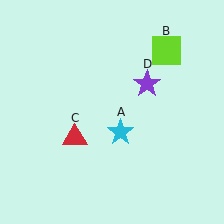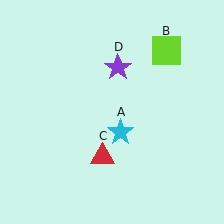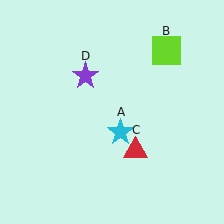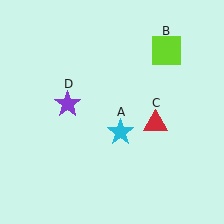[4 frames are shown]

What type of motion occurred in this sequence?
The red triangle (object C), purple star (object D) rotated counterclockwise around the center of the scene.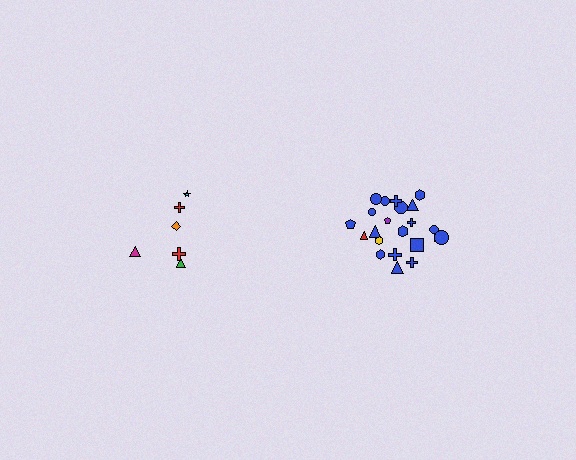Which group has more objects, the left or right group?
The right group.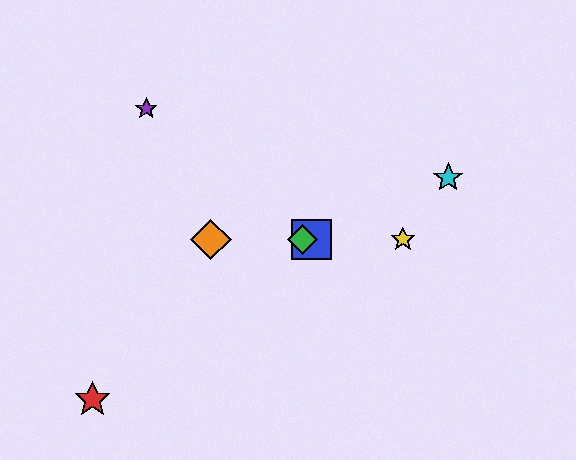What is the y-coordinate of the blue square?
The blue square is at y≈239.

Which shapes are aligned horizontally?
The blue square, the green diamond, the yellow star, the orange diamond are aligned horizontally.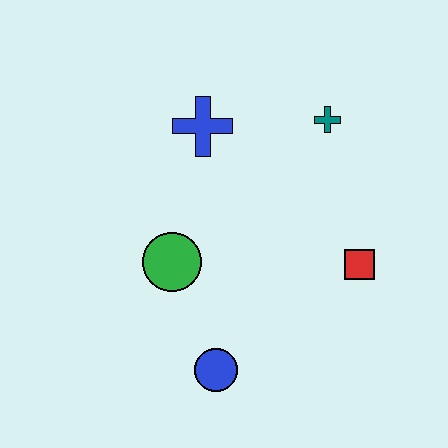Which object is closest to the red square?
The teal cross is closest to the red square.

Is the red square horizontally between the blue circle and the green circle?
No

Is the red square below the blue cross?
Yes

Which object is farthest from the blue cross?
The blue circle is farthest from the blue cross.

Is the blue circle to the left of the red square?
Yes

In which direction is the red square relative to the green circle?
The red square is to the right of the green circle.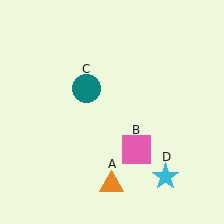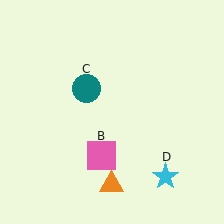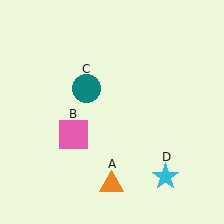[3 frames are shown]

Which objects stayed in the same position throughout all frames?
Orange triangle (object A) and teal circle (object C) and cyan star (object D) remained stationary.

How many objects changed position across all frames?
1 object changed position: pink square (object B).